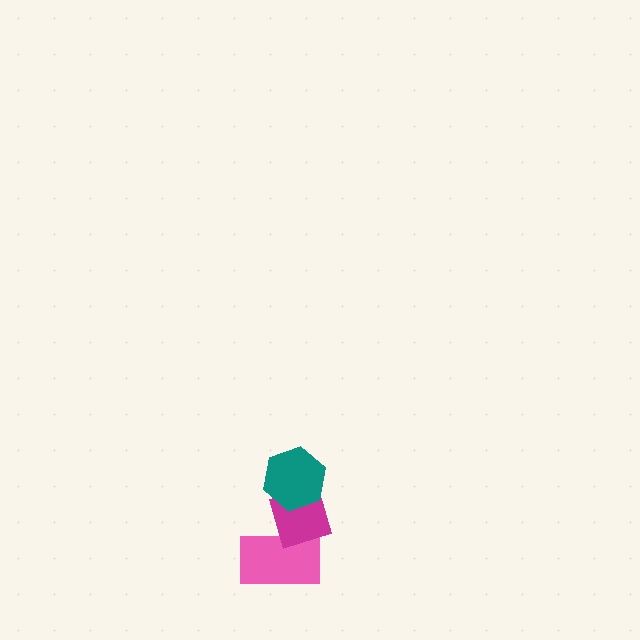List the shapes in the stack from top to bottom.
From top to bottom: the teal hexagon, the magenta diamond, the pink rectangle.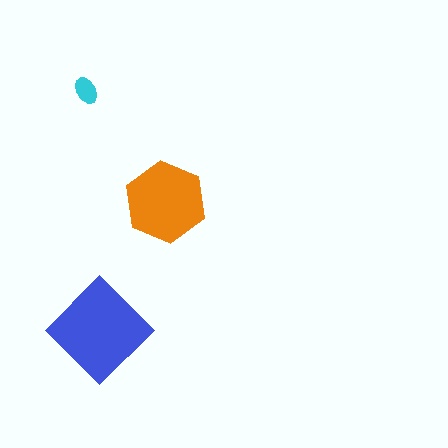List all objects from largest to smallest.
The blue diamond, the orange hexagon, the cyan ellipse.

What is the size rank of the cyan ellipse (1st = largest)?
3rd.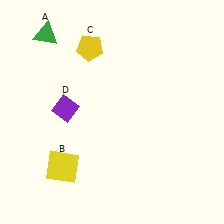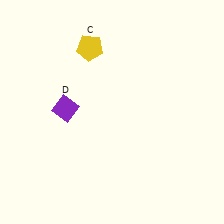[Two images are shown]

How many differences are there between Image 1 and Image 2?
There are 2 differences between the two images.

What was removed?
The green triangle (A), the yellow square (B) were removed in Image 2.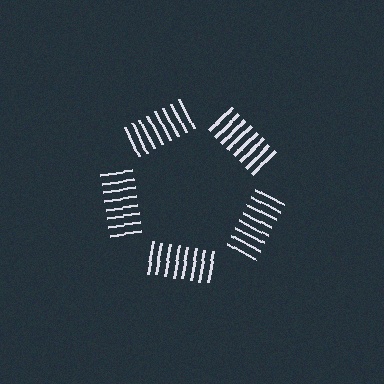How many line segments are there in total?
40 — 8 along each of the 5 edges.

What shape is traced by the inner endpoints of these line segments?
An illusory pentagon — the line segments terminate on its edges but no continuous stroke is drawn.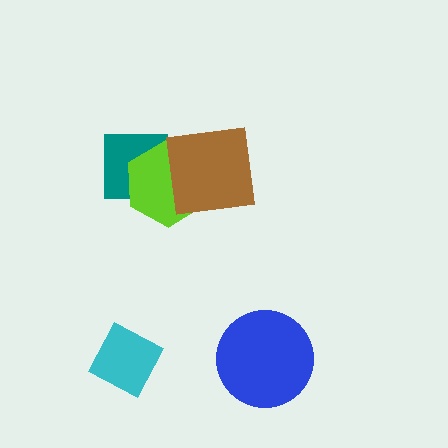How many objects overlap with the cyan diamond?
0 objects overlap with the cyan diamond.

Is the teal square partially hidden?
Yes, it is partially covered by another shape.